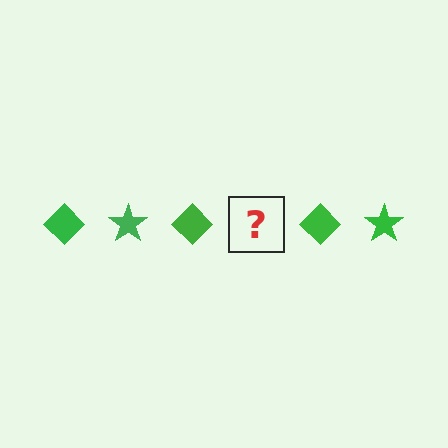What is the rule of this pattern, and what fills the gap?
The rule is that the pattern cycles through diamond, star shapes in green. The gap should be filled with a green star.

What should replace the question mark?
The question mark should be replaced with a green star.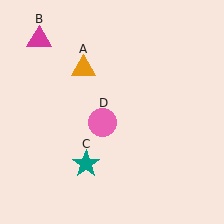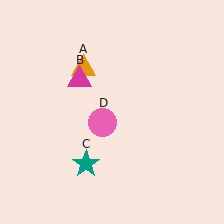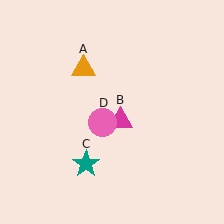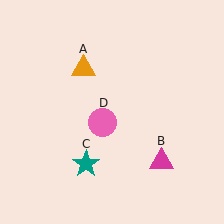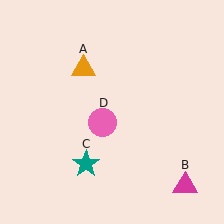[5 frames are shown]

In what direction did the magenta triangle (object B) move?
The magenta triangle (object B) moved down and to the right.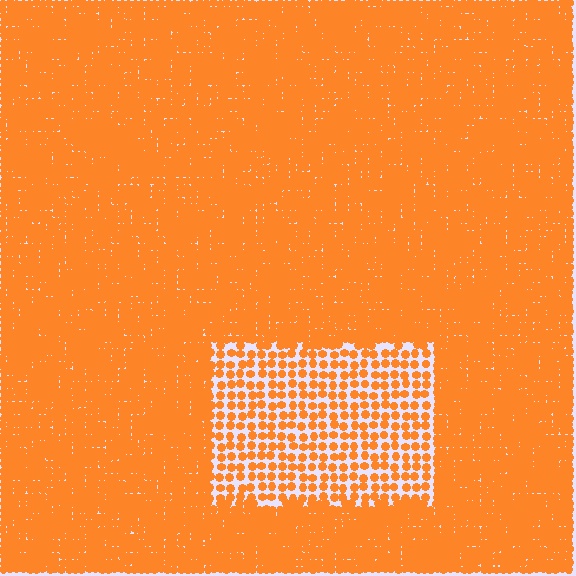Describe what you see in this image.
The image contains small orange elements arranged at two different densities. A rectangle-shaped region is visible where the elements are less densely packed than the surrounding area.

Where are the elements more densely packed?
The elements are more densely packed outside the rectangle boundary.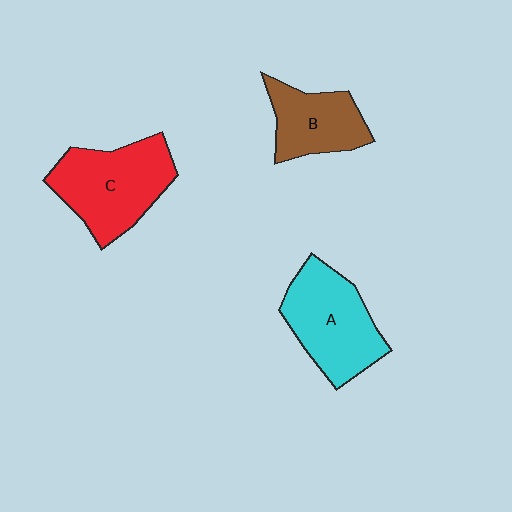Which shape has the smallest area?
Shape B (brown).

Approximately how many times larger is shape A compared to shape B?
Approximately 1.4 times.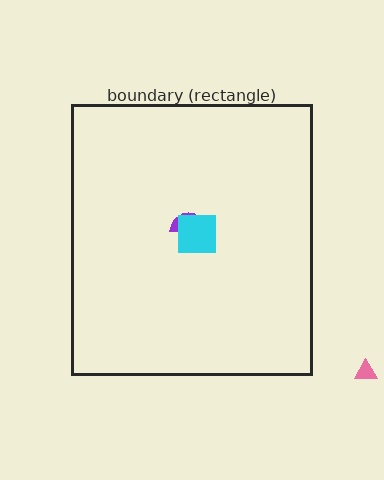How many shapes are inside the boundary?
2 inside, 1 outside.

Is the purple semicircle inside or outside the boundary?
Inside.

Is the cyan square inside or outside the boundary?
Inside.